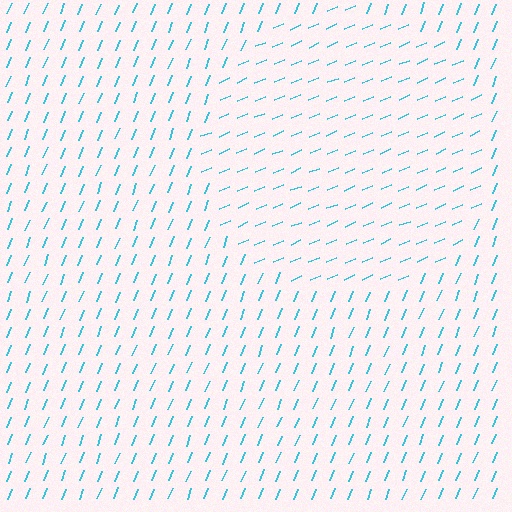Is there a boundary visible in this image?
Yes, there is a texture boundary formed by a change in line orientation.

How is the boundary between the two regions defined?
The boundary is defined purely by a change in line orientation (approximately 45 degrees difference). All lines are the same color and thickness.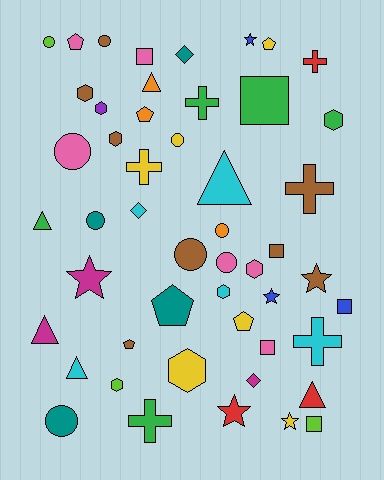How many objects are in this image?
There are 50 objects.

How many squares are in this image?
There are 6 squares.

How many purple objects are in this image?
There is 1 purple object.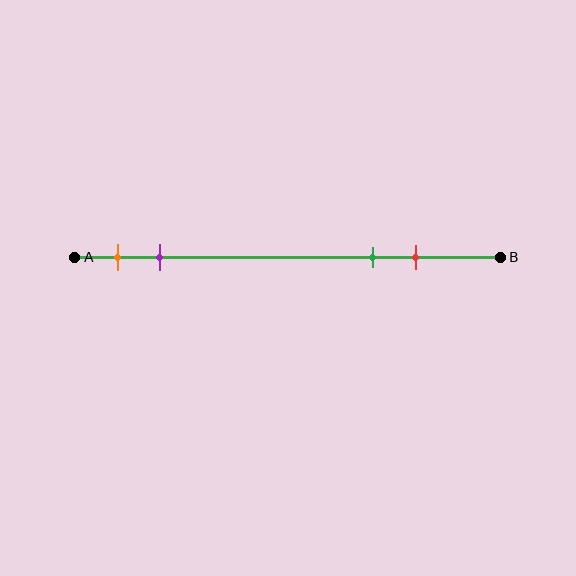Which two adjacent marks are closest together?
The orange and purple marks are the closest adjacent pair.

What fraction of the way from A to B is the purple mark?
The purple mark is approximately 20% (0.2) of the way from A to B.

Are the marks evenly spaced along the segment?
No, the marks are not evenly spaced.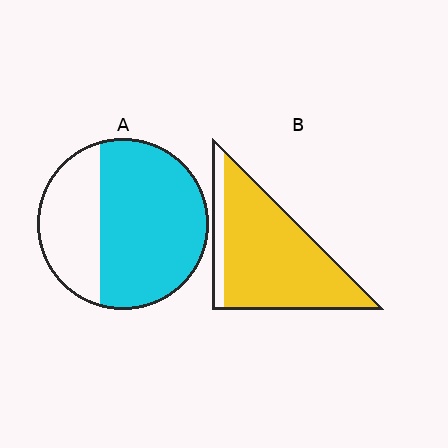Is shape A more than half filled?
Yes.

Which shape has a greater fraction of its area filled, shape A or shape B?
Shape B.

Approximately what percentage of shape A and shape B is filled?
A is approximately 65% and B is approximately 85%.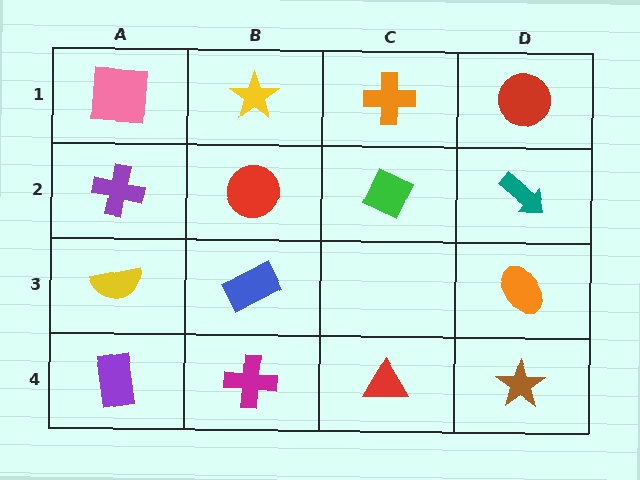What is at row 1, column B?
A yellow star.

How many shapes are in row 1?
4 shapes.